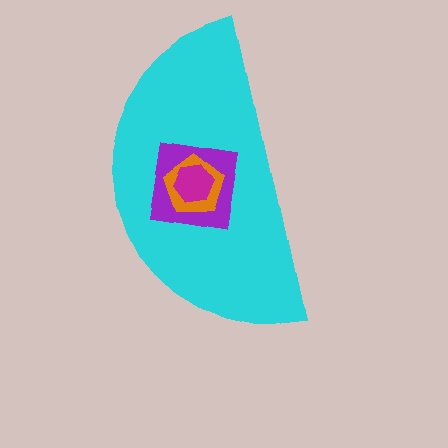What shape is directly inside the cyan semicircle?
The purple square.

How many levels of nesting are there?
4.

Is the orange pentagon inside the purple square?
Yes.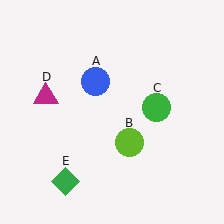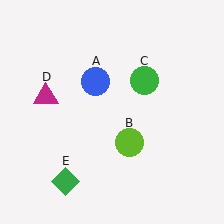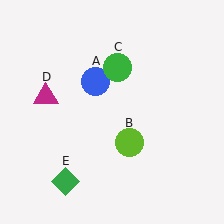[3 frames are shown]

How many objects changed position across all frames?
1 object changed position: green circle (object C).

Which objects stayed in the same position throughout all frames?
Blue circle (object A) and lime circle (object B) and magenta triangle (object D) and green diamond (object E) remained stationary.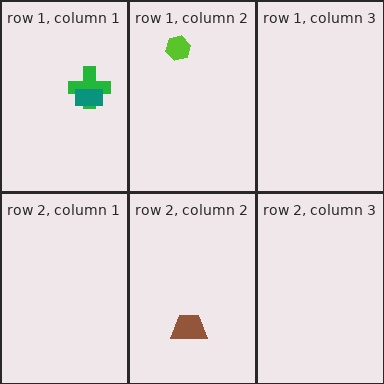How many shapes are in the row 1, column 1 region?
2.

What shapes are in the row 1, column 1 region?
The green cross, the teal rectangle.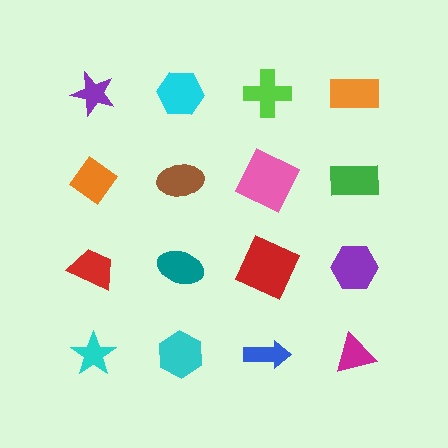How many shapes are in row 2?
4 shapes.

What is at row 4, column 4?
A magenta triangle.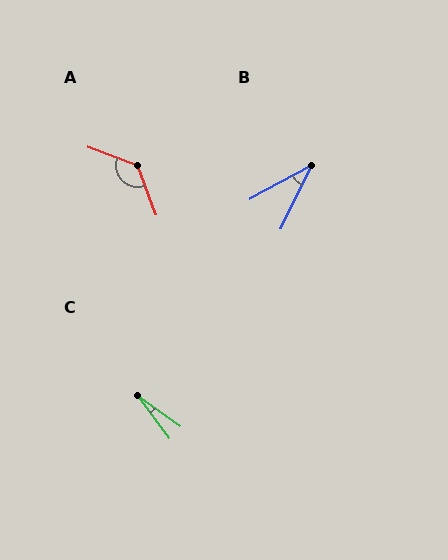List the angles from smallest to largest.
C (18°), B (35°), A (131°).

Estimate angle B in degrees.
Approximately 35 degrees.